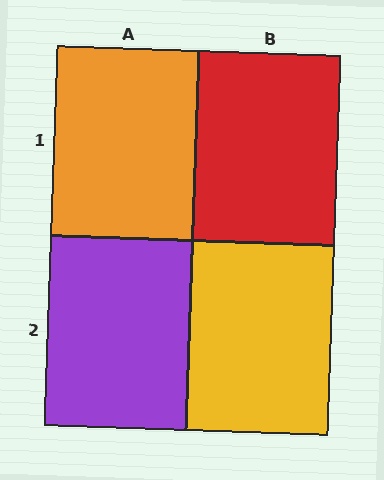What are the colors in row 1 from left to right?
Orange, red.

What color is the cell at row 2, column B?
Yellow.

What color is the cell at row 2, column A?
Purple.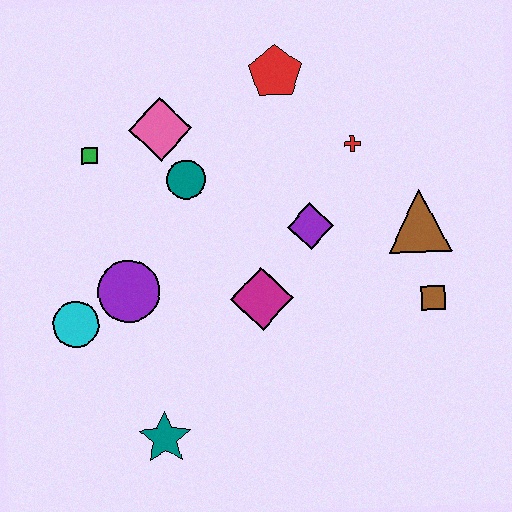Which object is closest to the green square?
The pink diamond is closest to the green square.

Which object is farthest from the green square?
The brown square is farthest from the green square.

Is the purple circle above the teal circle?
No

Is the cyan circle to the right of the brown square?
No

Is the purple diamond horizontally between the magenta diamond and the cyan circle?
No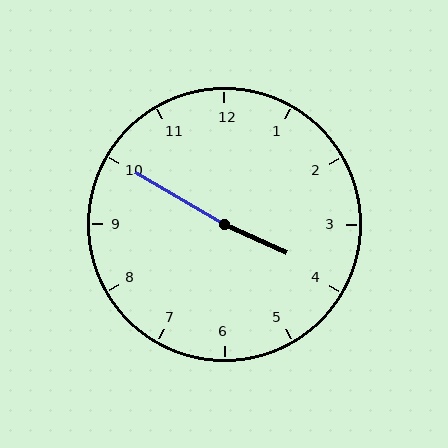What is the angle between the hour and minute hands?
Approximately 175 degrees.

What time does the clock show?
3:50.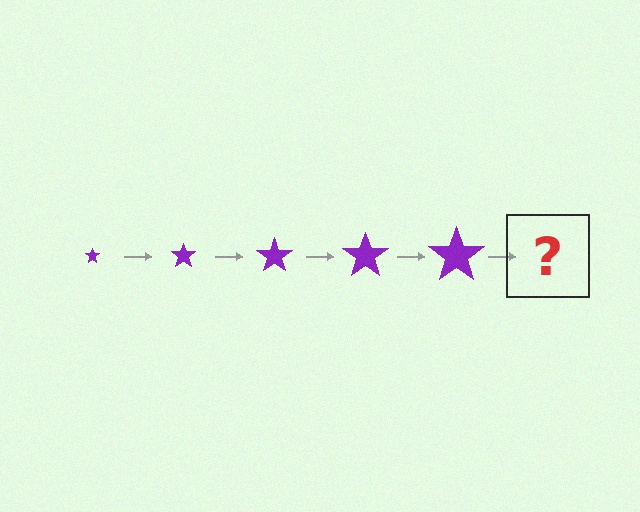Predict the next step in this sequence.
The next step is a purple star, larger than the previous one.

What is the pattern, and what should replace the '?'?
The pattern is that the star gets progressively larger each step. The '?' should be a purple star, larger than the previous one.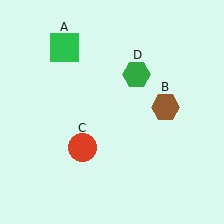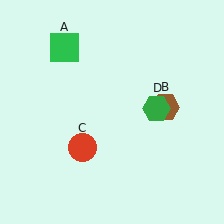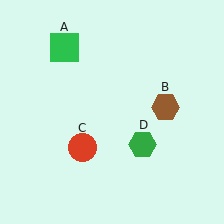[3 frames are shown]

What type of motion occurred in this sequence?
The green hexagon (object D) rotated clockwise around the center of the scene.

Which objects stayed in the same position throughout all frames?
Green square (object A) and brown hexagon (object B) and red circle (object C) remained stationary.